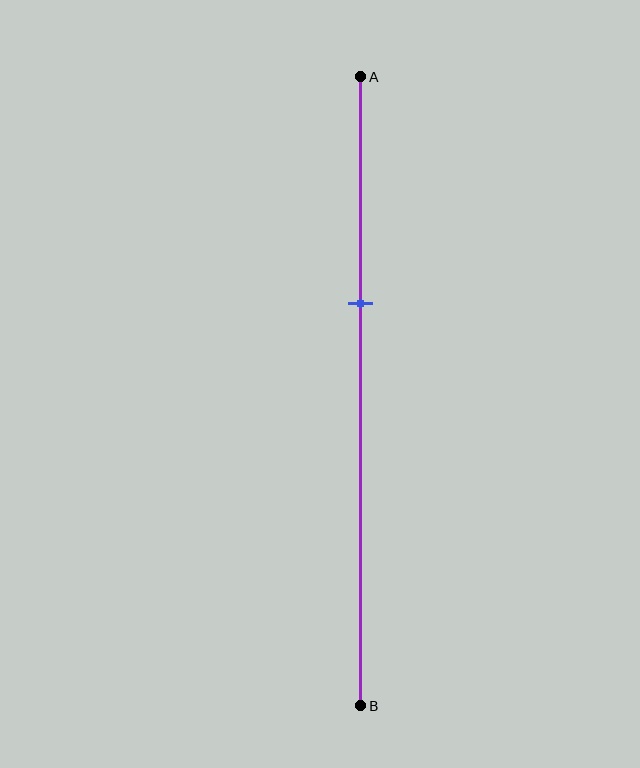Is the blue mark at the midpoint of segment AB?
No, the mark is at about 35% from A, not at the 50% midpoint.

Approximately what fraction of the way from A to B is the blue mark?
The blue mark is approximately 35% of the way from A to B.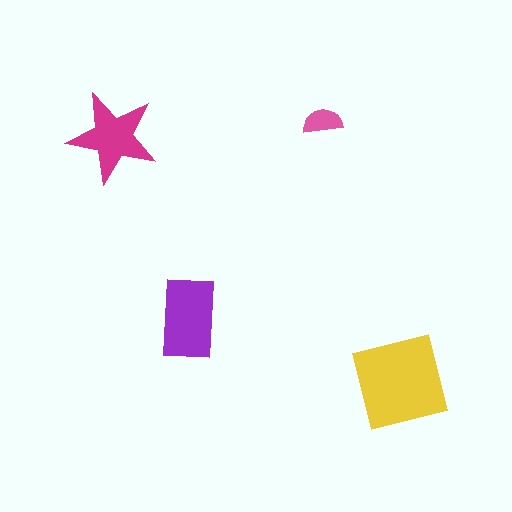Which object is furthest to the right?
The yellow square is rightmost.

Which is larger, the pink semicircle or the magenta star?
The magenta star.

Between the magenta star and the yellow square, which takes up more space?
The yellow square.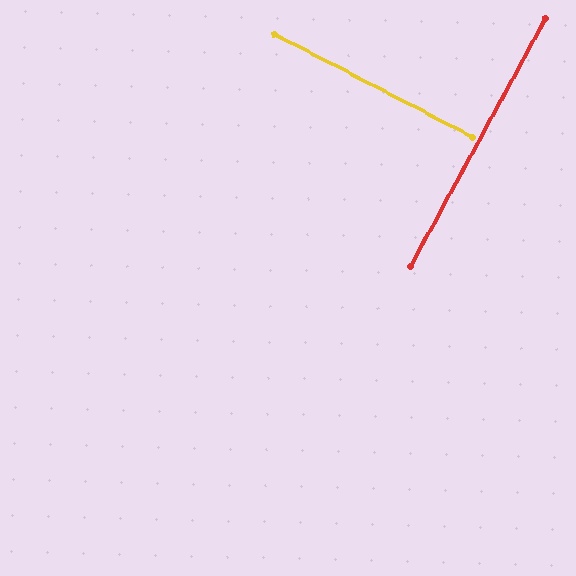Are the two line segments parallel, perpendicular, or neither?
Perpendicular — they meet at approximately 89°.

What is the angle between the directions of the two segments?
Approximately 89 degrees.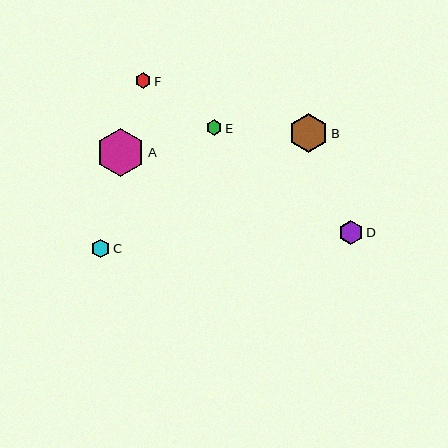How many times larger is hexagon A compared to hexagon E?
Hexagon A is approximately 3.2 times the size of hexagon E.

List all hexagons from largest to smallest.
From largest to smallest: A, B, D, C, F, E.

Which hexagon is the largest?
Hexagon A is the largest with a size of approximately 48 pixels.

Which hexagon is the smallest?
Hexagon E is the smallest with a size of approximately 15 pixels.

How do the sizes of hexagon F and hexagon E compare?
Hexagon F and hexagon E are approximately the same size.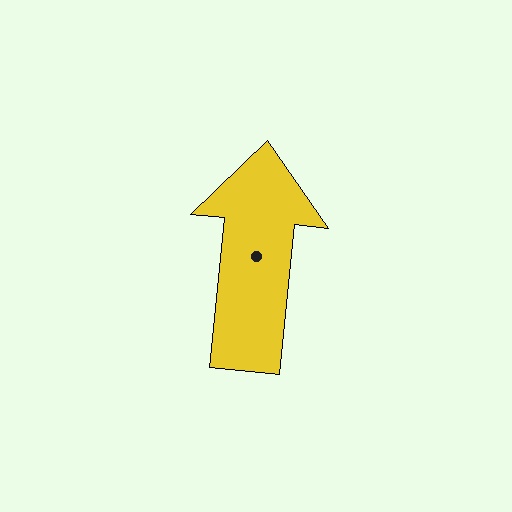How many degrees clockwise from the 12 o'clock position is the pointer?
Approximately 6 degrees.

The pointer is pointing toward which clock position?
Roughly 12 o'clock.